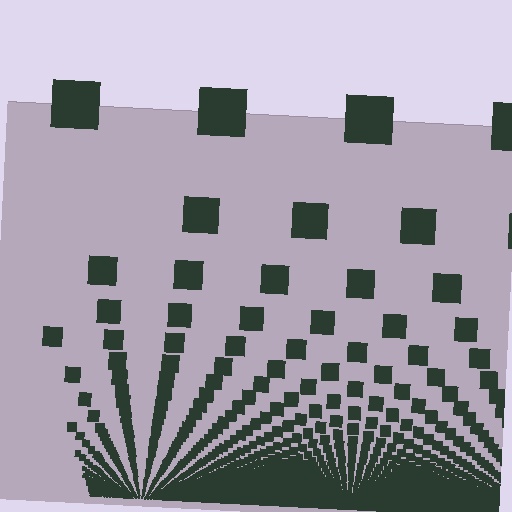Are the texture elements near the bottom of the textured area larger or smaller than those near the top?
Smaller. The gradient is inverted — elements near the bottom are smaller and denser.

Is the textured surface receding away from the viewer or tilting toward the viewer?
The surface appears to tilt toward the viewer. Texture elements get larger and sparser toward the top.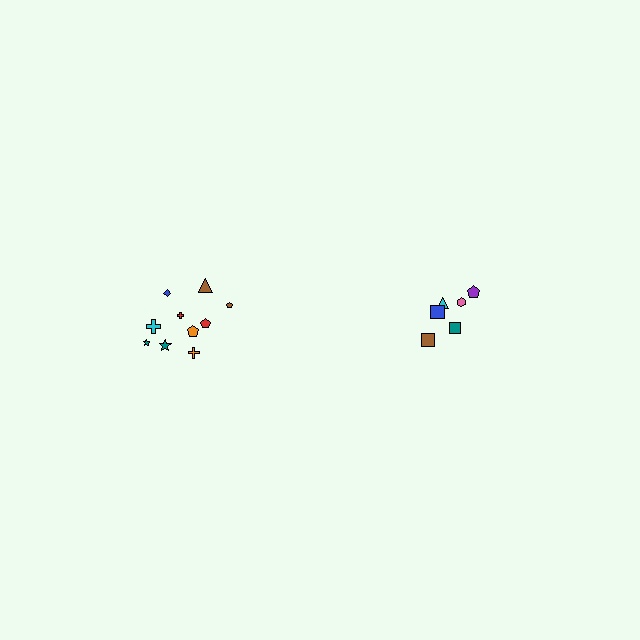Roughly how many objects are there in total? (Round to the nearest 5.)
Roughly 15 objects in total.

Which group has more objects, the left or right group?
The left group.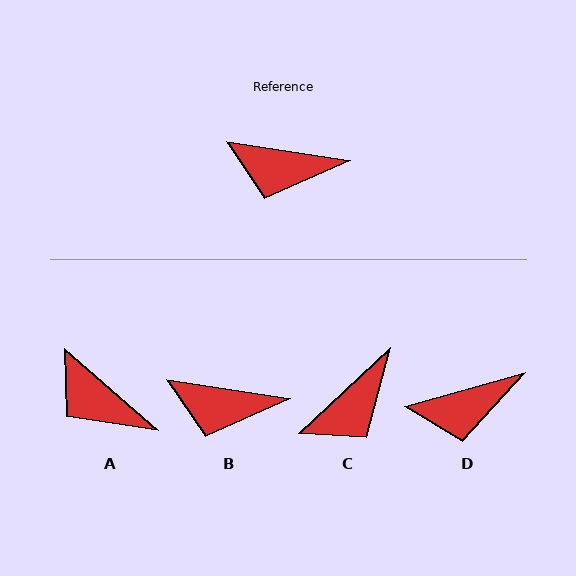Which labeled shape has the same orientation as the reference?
B.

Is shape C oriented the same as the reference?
No, it is off by about 51 degrees.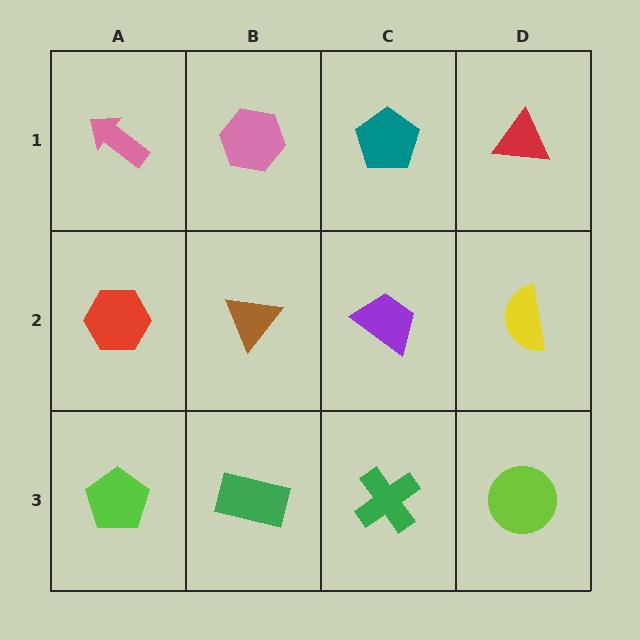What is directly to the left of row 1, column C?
A pink hexagon.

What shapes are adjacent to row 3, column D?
A yellow semicircle (row 2, column D), a green cross (row 3, column C).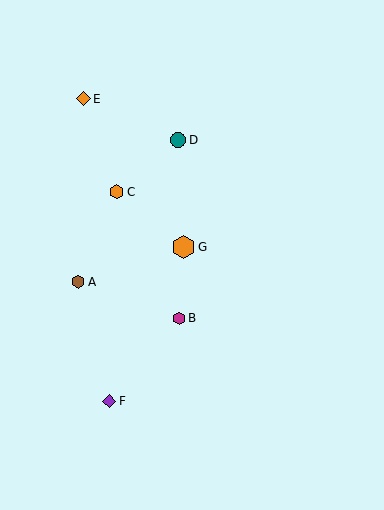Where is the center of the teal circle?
The center of the teal circle is at (178, 140).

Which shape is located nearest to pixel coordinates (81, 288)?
The brown hexagon (labeled A) at (78, 282) is nearest to that location.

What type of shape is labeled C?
Shape C is an orange hexagon.